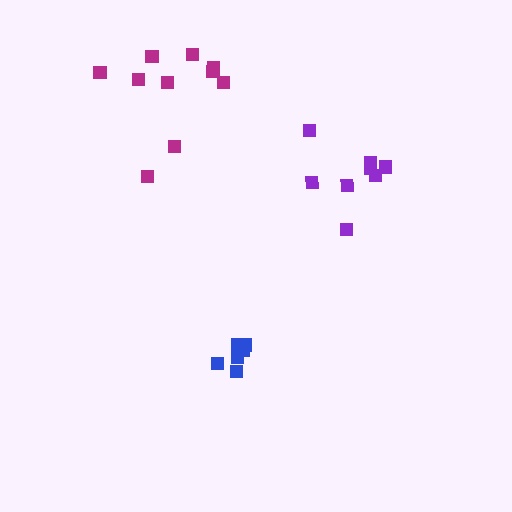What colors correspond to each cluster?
The clusters are colored: purple, blue, magenta.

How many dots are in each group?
Group 1: 8 dots, Group 2: 6 dots, Group 3: 10 dots (24 total).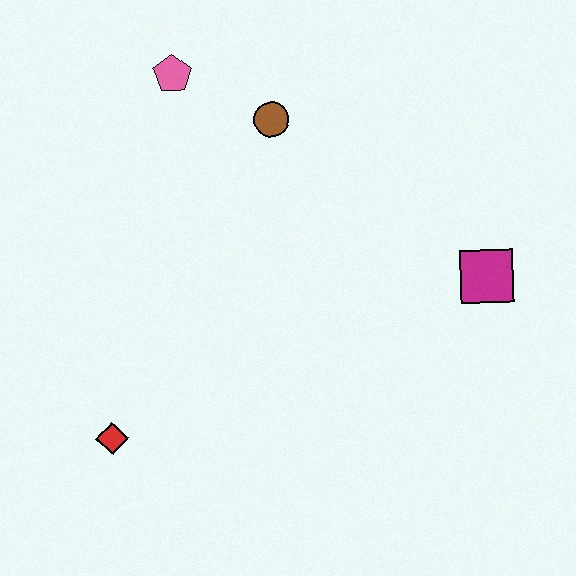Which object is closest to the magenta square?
The brown circle is closest to the magenta square.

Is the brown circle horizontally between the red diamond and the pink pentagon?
No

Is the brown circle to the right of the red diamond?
Yes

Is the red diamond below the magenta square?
Yes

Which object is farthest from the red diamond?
The magenta square is farthest from the red diamond.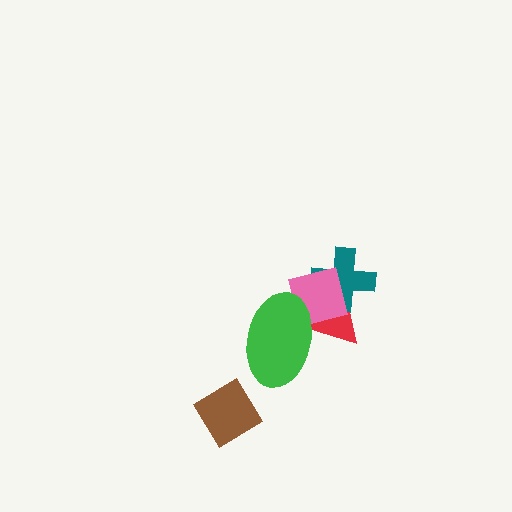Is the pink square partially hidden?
Yes, it is partially covered by another shape.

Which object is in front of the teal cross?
The pink square is in front of the teal cross.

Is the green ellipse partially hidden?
No, no other shape covers it.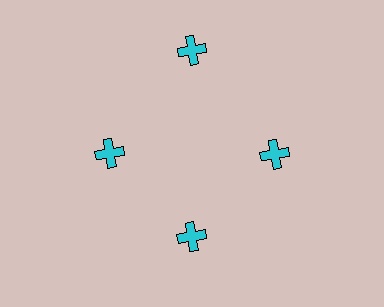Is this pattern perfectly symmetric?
No. The 4 cyan crosses are arranged in a ring, but one element near the 12 o'clock position is pushed outward from the center, breaking the 4-fold rotational symmetry.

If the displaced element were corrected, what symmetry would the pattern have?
It would have 4-fold rotational symmetry — the pattern would map onto itself every 90 degrees.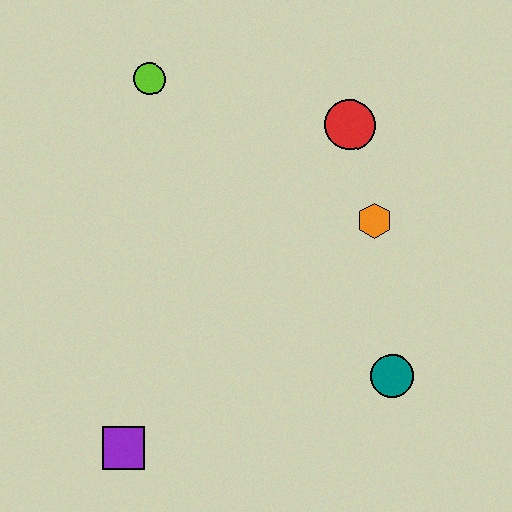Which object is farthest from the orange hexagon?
The purple square is farthest from the orange hexagon.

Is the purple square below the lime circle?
Yes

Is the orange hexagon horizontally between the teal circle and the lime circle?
Yes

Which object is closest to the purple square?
The teal circle is closest to the purple square.